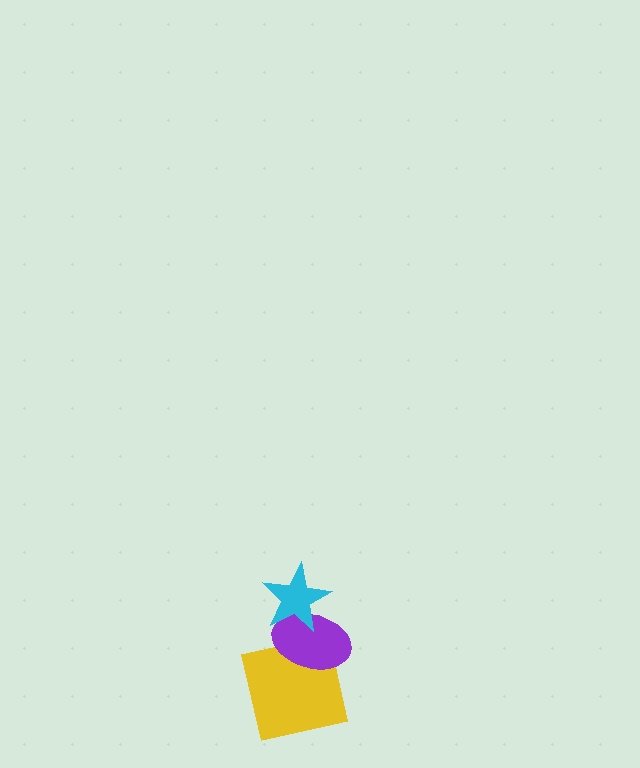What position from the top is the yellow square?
The yellow square is 3rd from the top.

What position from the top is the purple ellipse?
The purple ellipse is 2nd from the top.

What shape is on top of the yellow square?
The purple ellipse is on top of the yellow square.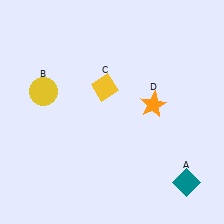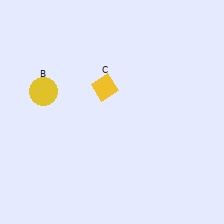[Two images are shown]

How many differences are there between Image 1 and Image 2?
There are 2 differences between the two images.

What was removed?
The orange star (D), the teal diamond (A) were removed in Image 2.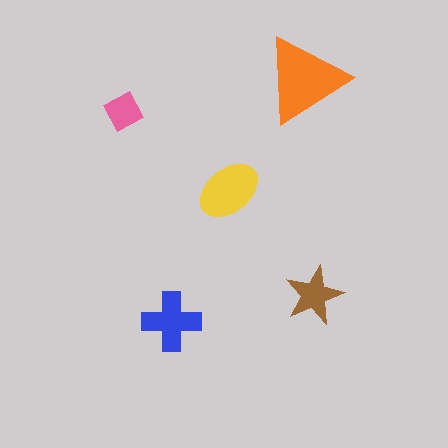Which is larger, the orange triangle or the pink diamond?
The orange triangle.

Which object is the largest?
The orange triangle.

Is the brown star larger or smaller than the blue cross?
Smaller.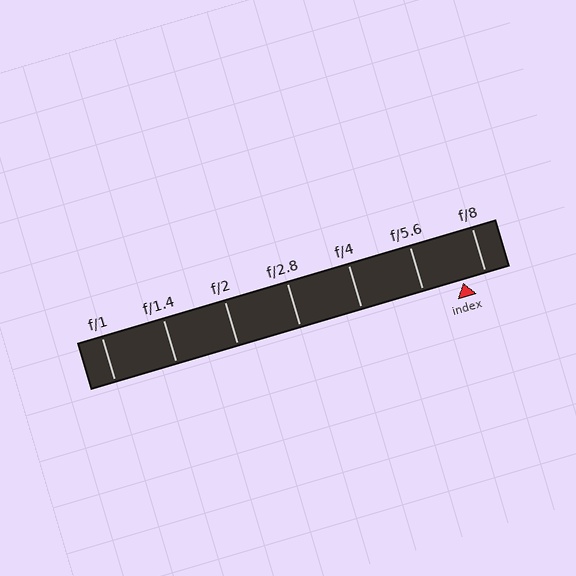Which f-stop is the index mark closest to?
The index mark is closest to f/8.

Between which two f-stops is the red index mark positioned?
The index mark is between f/5.6 and f/8.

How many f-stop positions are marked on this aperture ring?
There are 7 f-stop positions marked.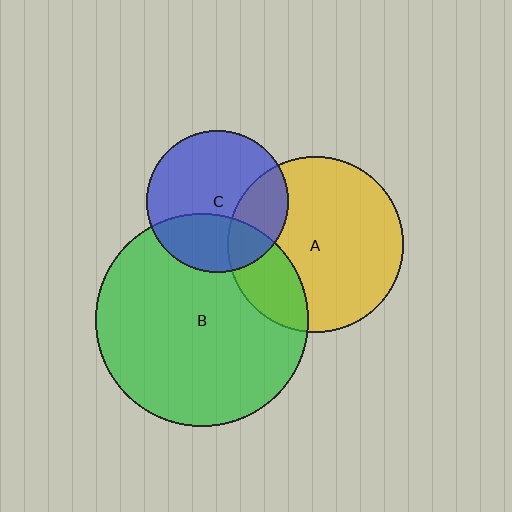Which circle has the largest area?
Circle B (green).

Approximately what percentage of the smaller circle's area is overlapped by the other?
Approximately 25%.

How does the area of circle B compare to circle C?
Approximately 2.3 times.